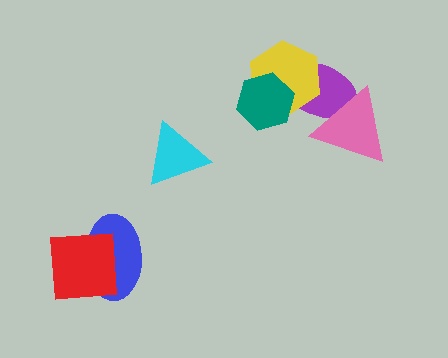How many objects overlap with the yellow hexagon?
2 objects overlap with the yellow hexagon.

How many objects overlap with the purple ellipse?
3 objects overlap with the purple ellipse.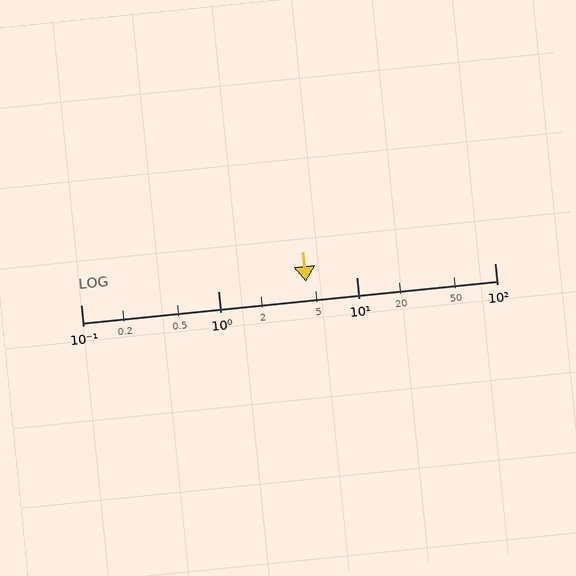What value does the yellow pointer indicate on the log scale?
The pointer indicates approximately 4.3.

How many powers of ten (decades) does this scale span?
The scale spans 3 decades, from 0.1 to 100.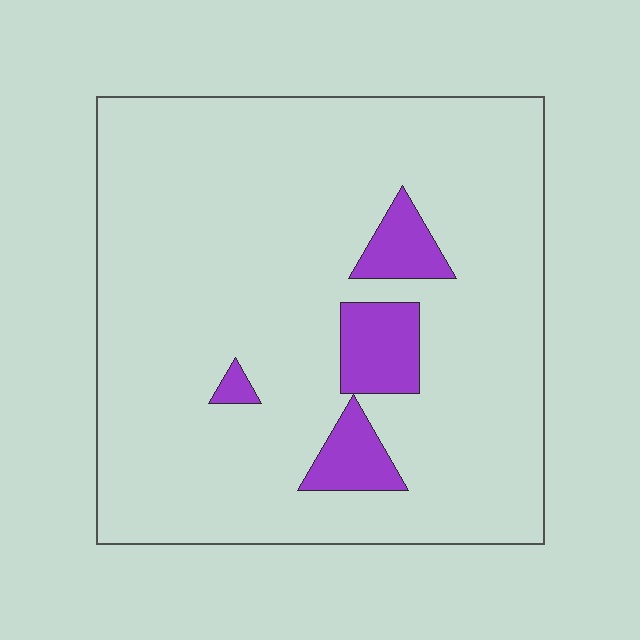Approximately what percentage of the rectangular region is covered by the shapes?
Approximately 10%.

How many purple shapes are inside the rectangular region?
4.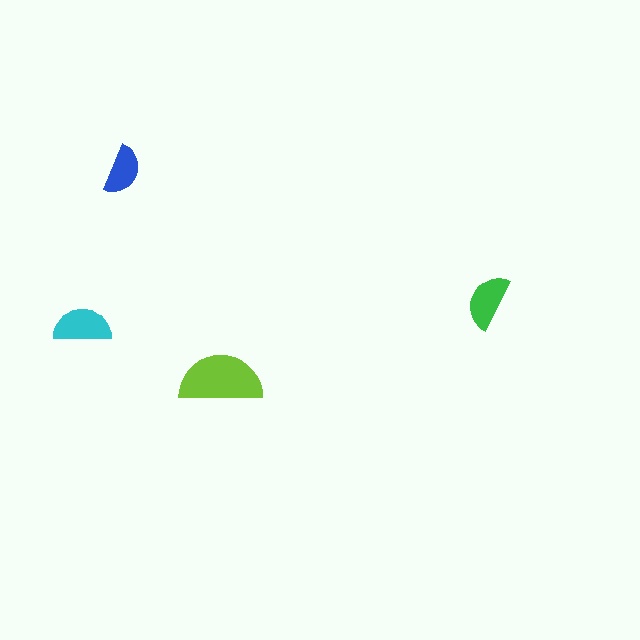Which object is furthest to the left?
The cyan semicircle is leftmost.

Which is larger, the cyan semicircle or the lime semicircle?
The lime one.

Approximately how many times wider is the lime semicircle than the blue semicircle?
About 1.5 times wider.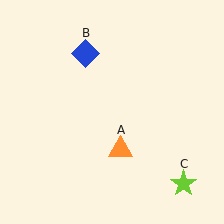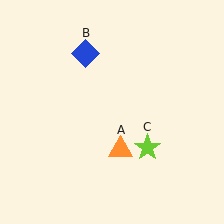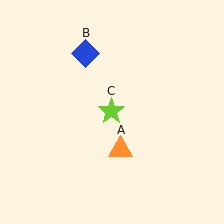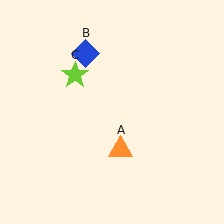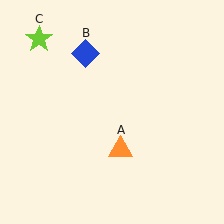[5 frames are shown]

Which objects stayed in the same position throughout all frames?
Orange triangle (object A) and blue diamond (object B) remained stationary.